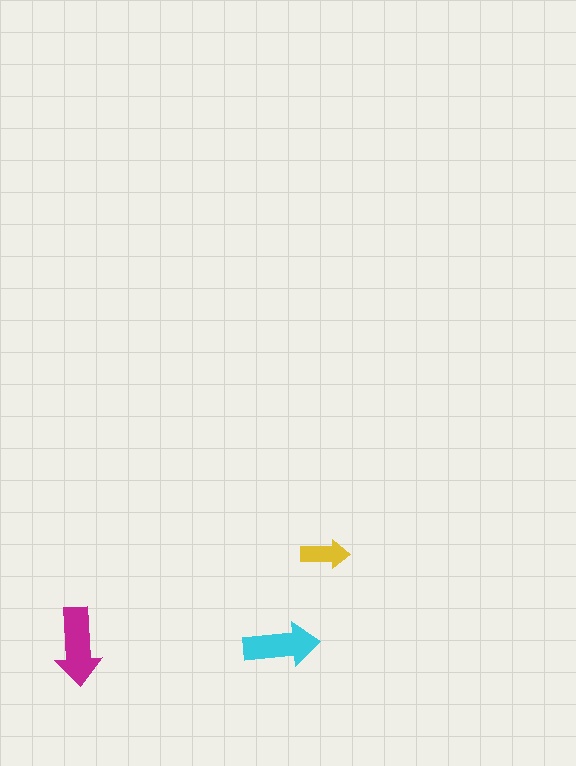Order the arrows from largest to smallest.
the magenta one, the cyan one, the yellow one.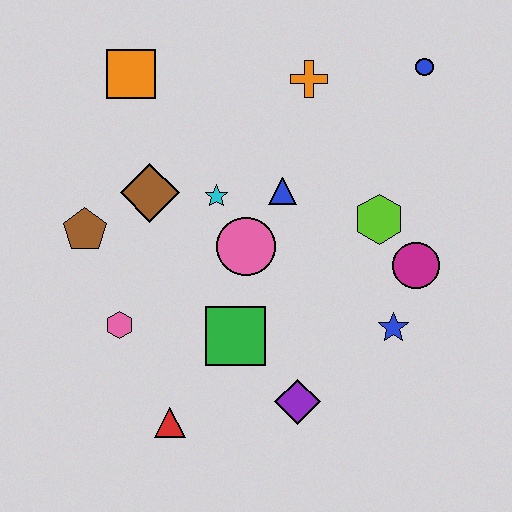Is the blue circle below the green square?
No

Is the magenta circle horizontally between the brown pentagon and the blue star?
No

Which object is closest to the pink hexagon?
The brown pentagon is closest to the pink hexagon.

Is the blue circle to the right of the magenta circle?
Yes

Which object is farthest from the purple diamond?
The orange square is farthest from the purple diamond.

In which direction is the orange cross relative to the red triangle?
The orange cross is above the red triangle.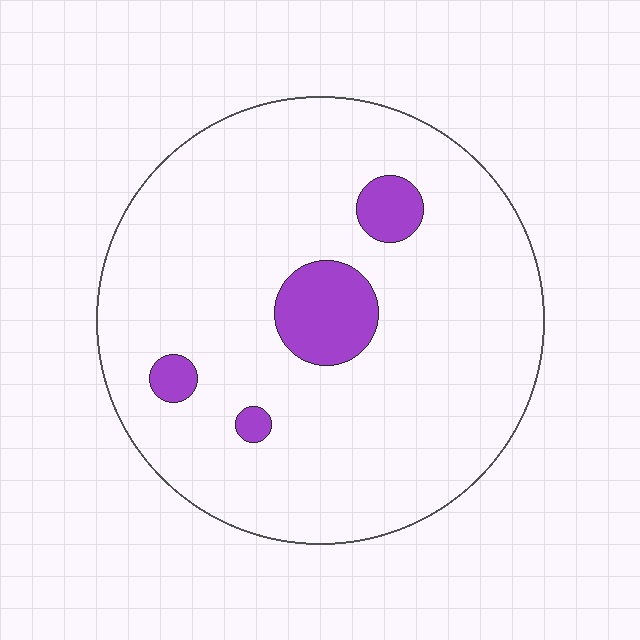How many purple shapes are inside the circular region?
4.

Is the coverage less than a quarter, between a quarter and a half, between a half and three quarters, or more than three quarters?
Less than a quarter.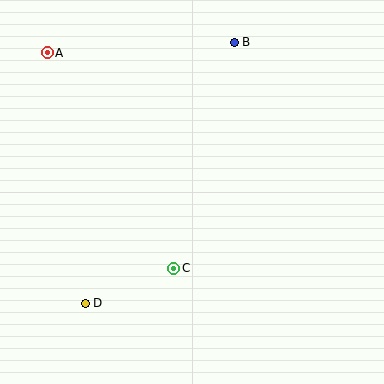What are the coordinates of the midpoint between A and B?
The midpoint between A and B is at (141, 48).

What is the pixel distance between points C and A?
The distance between C and A is 250 pixels.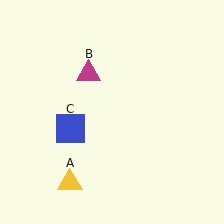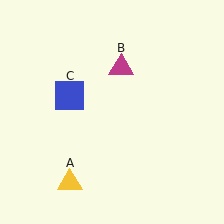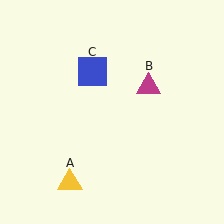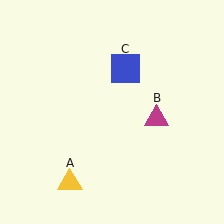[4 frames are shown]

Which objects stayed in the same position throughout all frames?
Yellow triangle (object A) remained stationary.